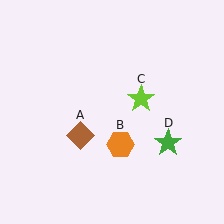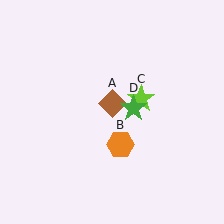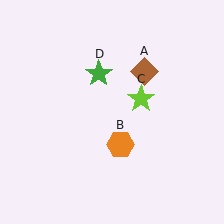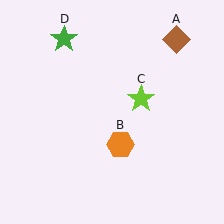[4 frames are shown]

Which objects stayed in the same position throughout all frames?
Orange hexagon (object B) and lime star (object C) remained stationary.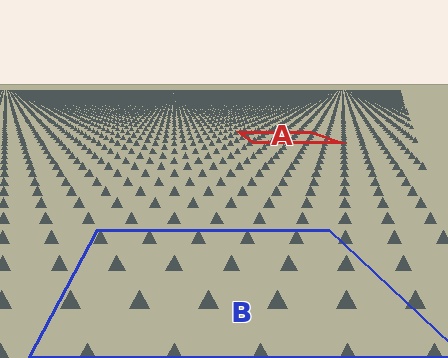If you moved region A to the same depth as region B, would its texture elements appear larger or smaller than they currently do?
They would appear larger. At a closer depth, the same texture elements are projected at a bigger on-screen size.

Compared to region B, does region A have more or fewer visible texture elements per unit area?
Region A has more texture elements per unit area — they are packed more densely because it is farther away.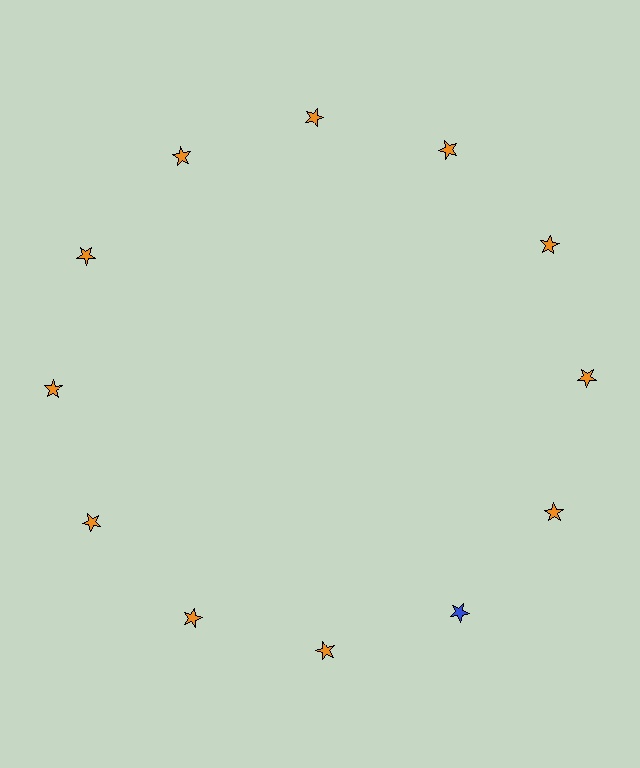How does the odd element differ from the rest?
It has a different color: blue instead of orange.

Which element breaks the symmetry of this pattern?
The blue star at roughly the 5 o'clock position breaks the symmetry. All other shapes are orange stars.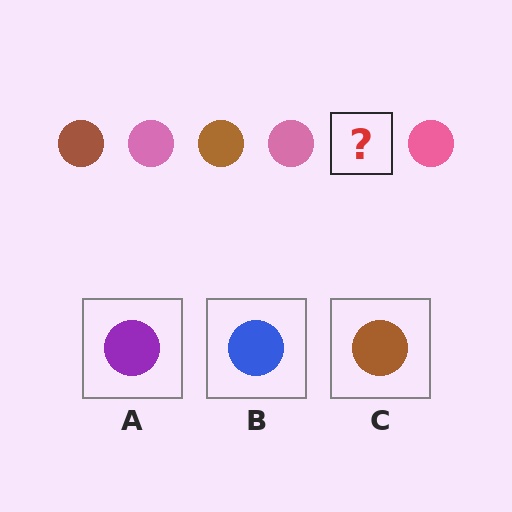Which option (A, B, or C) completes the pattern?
C.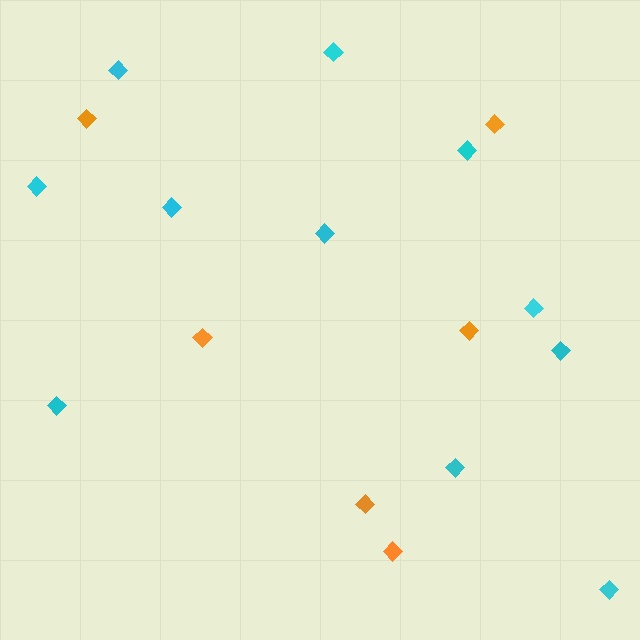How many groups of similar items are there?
There are 2 groups: one group of cyan diamonds (11) and one group of orange diamonds (6).